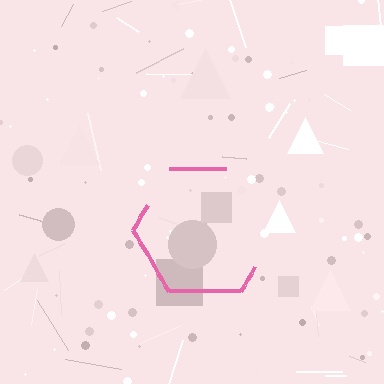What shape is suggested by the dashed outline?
The dashed outline suggests a hexagon.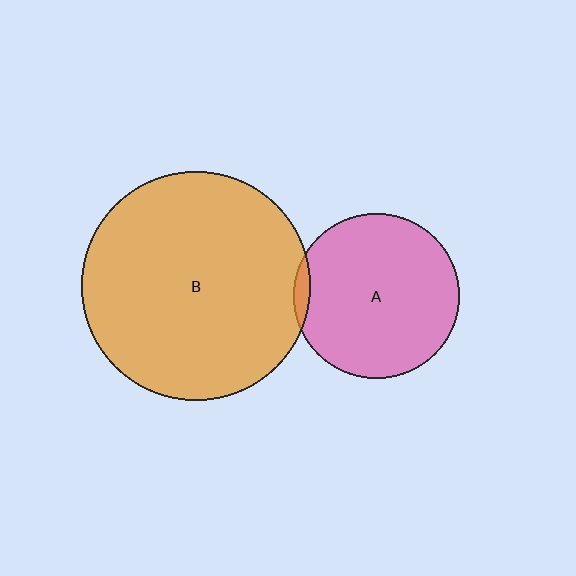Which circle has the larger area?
Circle B (orange).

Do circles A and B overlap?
Yes.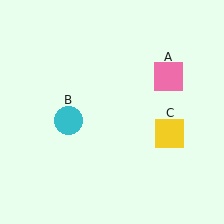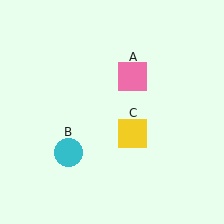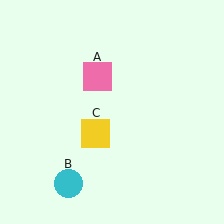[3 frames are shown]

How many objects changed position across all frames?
3 objects changed position: pink square (object A), cyan circle (object B), yellow square (object C).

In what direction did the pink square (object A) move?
The pink square (object A) moved left.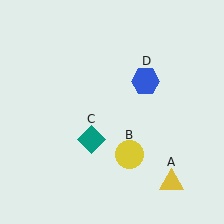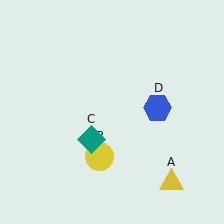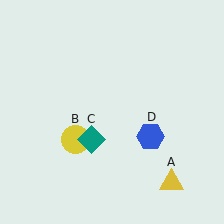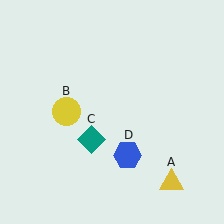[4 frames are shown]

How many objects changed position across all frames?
2 objects changed position: yellow circle (object B), blue hexagon (object D).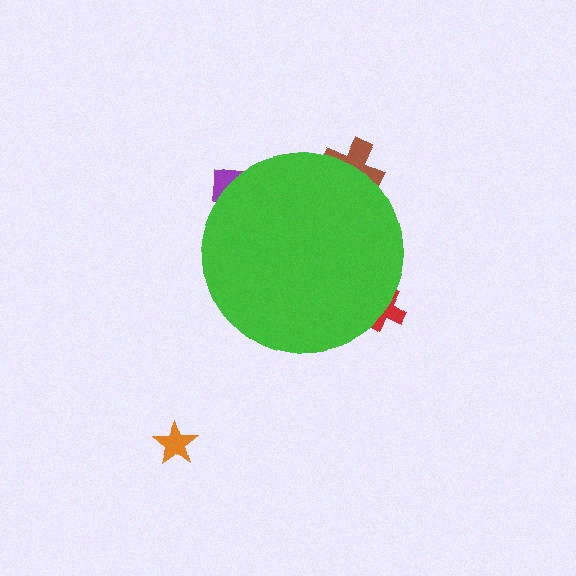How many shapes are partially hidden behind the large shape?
3 shapes are partially hidden.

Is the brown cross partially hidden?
Yes, the brown cross is partially hidden behind the green circle.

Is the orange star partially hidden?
No, the orange star is fully visible.